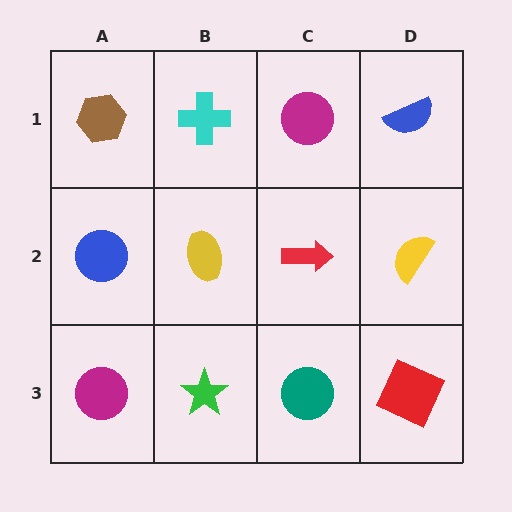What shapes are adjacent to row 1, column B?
A yellow ellipse (row 2, column B), a brown hexagon (row 1, column A), a magenta circle (row 1, column C).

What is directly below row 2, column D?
A red square.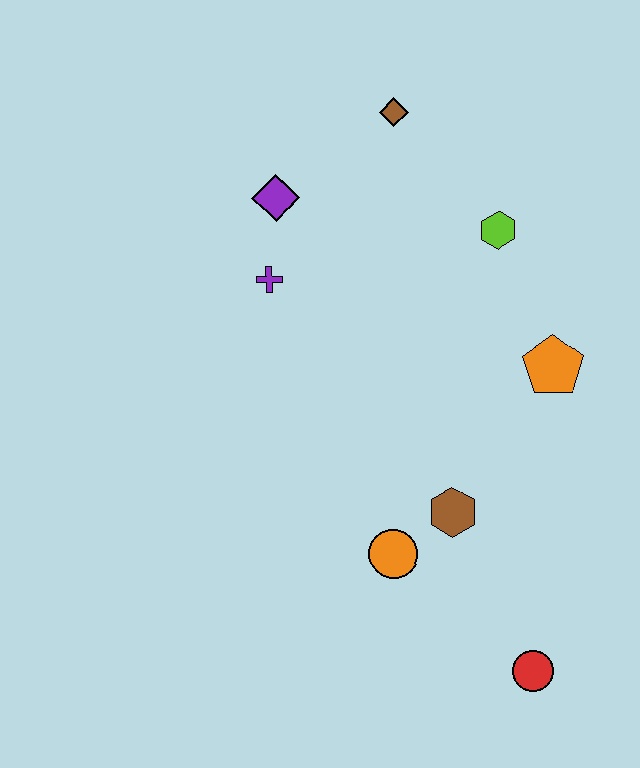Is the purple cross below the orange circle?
No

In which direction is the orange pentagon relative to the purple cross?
The orange pentagon is to the right of the purple cross.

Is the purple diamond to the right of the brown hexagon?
No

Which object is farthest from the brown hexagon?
The brown diamond is farthest from the brown hexagon.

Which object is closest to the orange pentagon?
The lime hexagon is closest to the orange pentagon.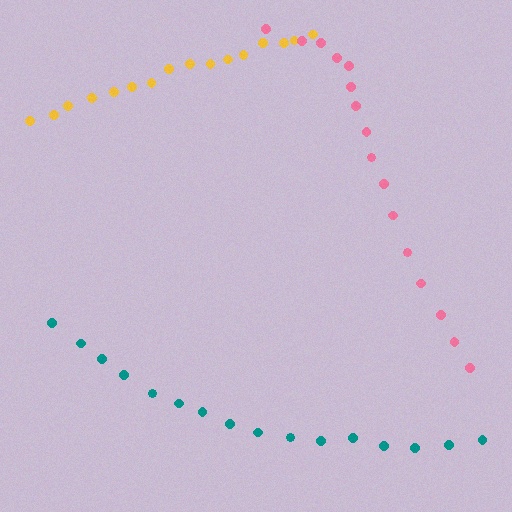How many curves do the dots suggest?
There are 3 distinct paths.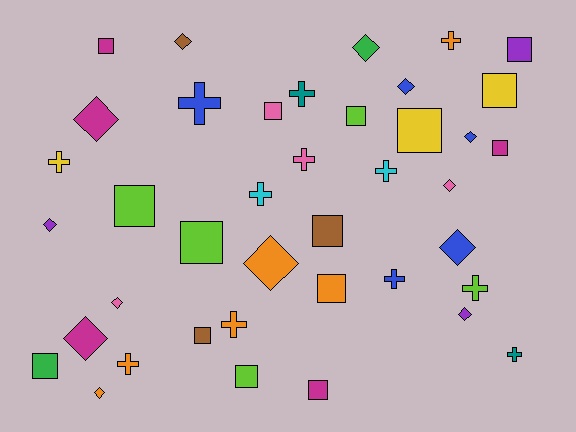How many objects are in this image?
There are 40 objects.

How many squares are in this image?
There are 15 squares.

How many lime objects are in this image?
There are 5 lime objects.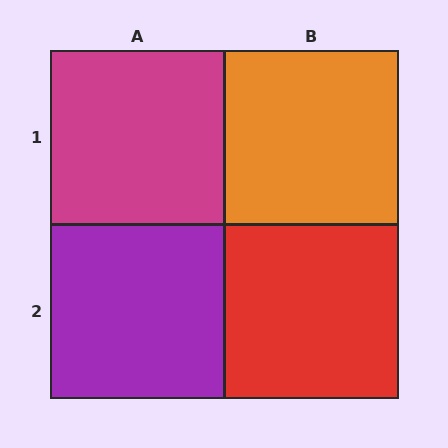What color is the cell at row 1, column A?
Magenta.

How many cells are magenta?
1 cell is magenta.